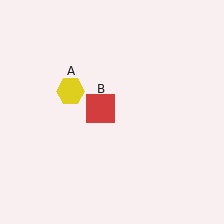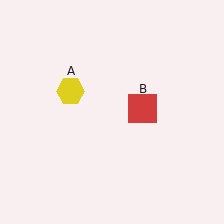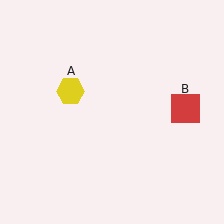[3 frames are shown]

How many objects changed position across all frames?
1 object changed position: red square (object B).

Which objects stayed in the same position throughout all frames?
Yellow hexagon (object A) remained stationary.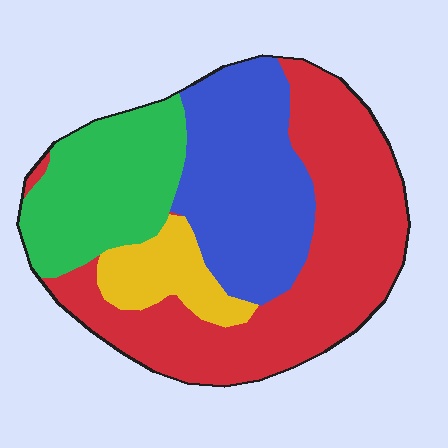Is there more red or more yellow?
Red.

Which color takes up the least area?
Yellow, at roughly 10%.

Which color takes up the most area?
Red, at roughly 40%.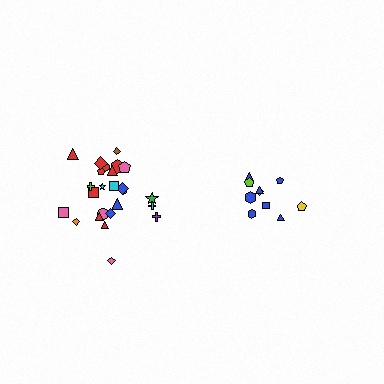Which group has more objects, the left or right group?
The left group.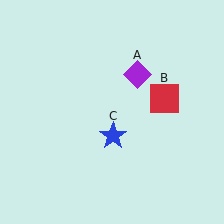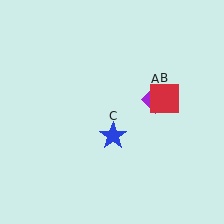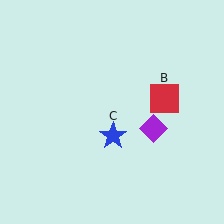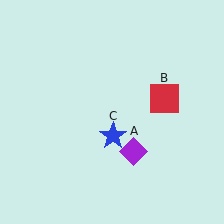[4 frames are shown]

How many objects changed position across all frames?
1 object changed position: purple diamond (object A).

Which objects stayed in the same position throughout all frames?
Red square (object B) and blue star (object C) remained stationary.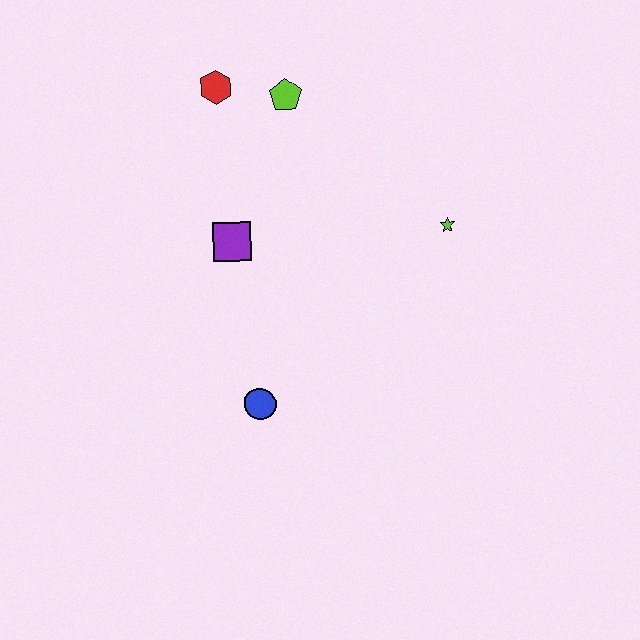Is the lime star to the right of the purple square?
Yes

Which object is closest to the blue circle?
The purple square is closest to the blue circle.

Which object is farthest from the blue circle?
The red hexagon is farthest from the blue circle.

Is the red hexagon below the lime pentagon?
No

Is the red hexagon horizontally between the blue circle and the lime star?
No